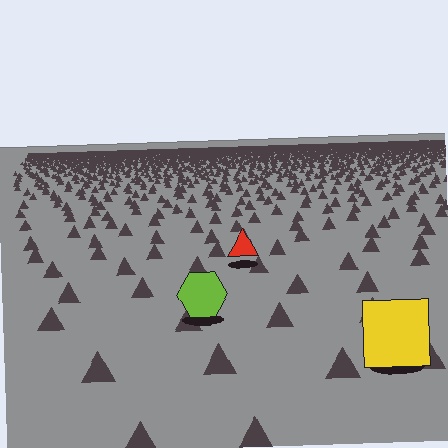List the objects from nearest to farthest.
From nearest to farthest: the yellow square, the lime hexagon, the red triangle.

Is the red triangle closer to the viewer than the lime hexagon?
No. The lime hexagon is closer — you can tell from the texture gradient: the ground texture is coarser near it.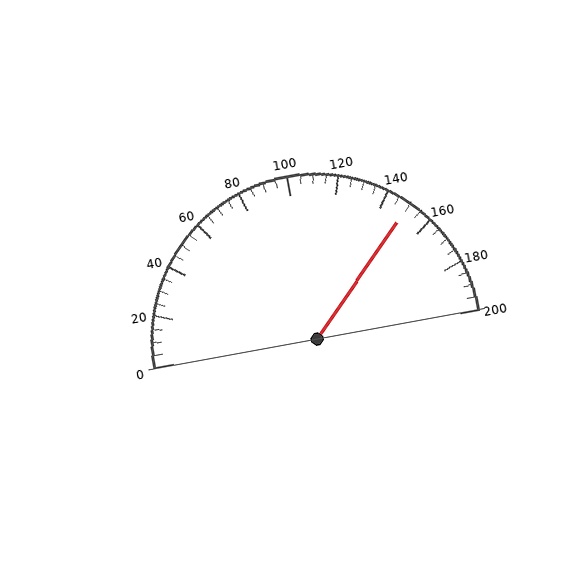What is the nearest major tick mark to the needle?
The nearest major tick mark is 160.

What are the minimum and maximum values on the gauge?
The gauge ranges from 0 to 200.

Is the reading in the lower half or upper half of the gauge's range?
The reading is in the upper half of the range (0 to 200).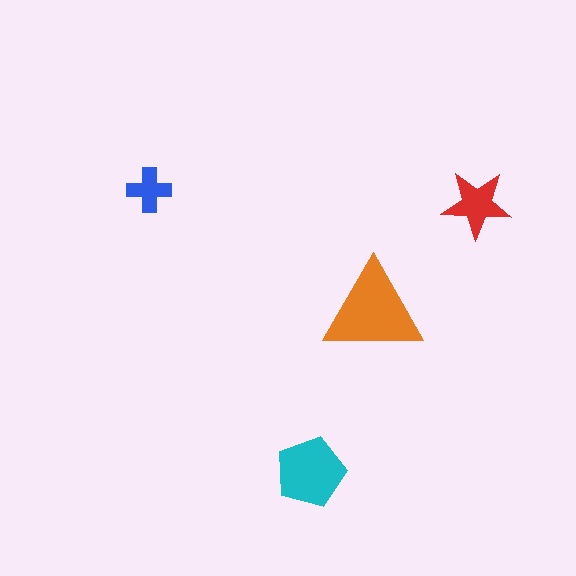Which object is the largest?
The orange triangle.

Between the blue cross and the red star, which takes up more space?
The red star.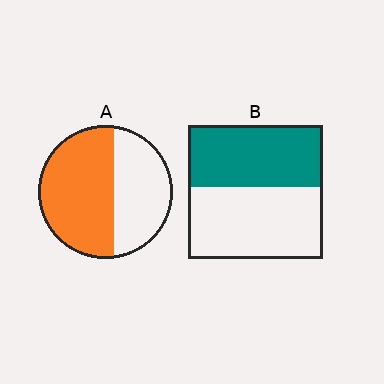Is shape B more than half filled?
Roughly half.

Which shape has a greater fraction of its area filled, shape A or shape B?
Shape A.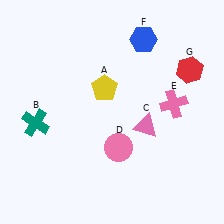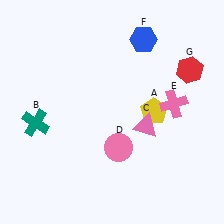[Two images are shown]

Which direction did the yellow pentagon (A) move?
The yellow pentagon (A) moved right.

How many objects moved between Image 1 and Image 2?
1 object moved between the two images.